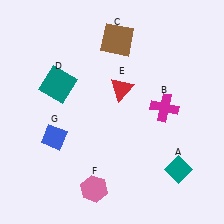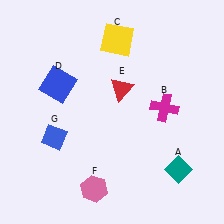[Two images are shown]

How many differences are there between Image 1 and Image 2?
There are 2 differences between the two images.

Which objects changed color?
C changed from brown to yellow. D changed from teal to blue.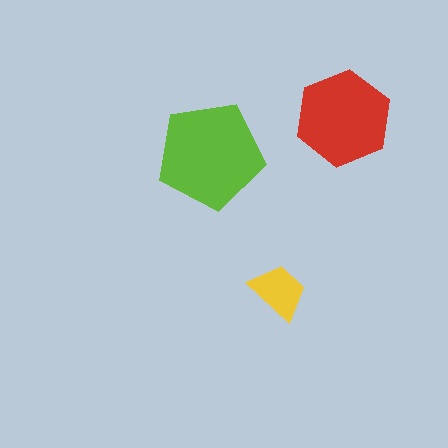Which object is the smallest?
The yellow trapezoid.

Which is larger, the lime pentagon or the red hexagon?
The lime pentagon.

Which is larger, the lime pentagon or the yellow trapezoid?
The lime pentagon.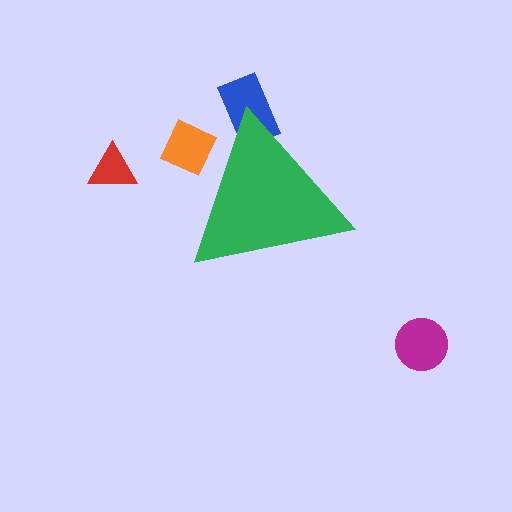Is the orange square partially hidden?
Yes, the orange square is partially hidden behind the green triangle.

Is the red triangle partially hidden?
No, the red triangle is fully visible.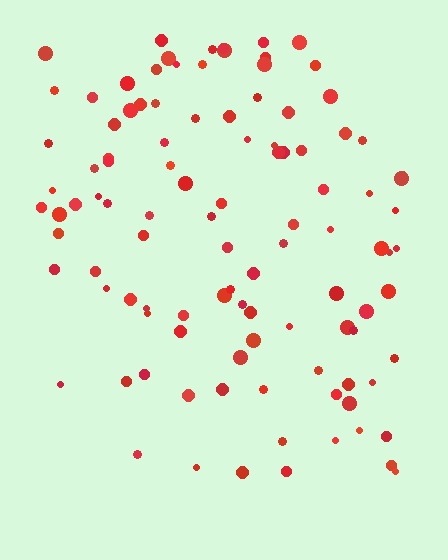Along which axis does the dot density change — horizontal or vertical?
Vertical.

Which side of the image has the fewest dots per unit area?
The bottom.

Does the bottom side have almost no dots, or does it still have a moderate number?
Still a moderate number, just noticeably fewer than the top.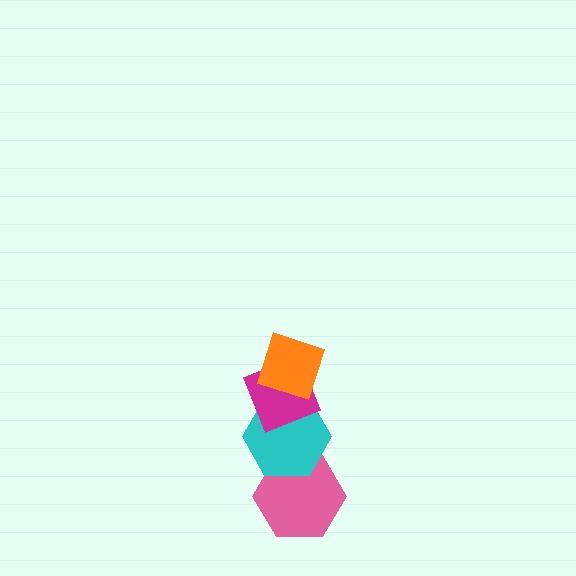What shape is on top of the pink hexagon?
The cyan hexagon is on top of the pink hexagon.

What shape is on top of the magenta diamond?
The orange diamond is on top of the magenta diamond.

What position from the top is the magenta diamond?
The magenta diamond is 2nd from the top.